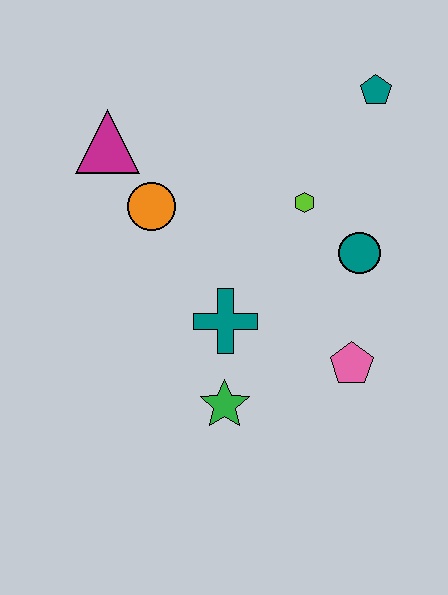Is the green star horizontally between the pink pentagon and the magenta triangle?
Yes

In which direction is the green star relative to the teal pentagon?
The green star is below the teal pentagon.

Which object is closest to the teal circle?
The lime hexagon is closest to the teal circle.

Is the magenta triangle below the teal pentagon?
Yes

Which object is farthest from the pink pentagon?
The magenta triangle is farthest from the pink pentagon.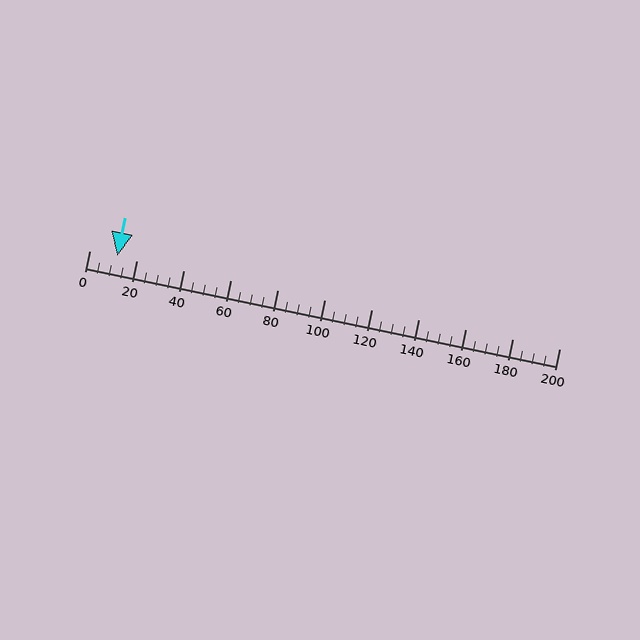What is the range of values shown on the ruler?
The ruler shows values from 0 to 200.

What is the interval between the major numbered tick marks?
The major tick marks are spaced 20 units apart.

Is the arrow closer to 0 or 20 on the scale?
The arrow is closer to 20.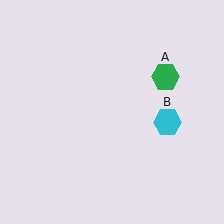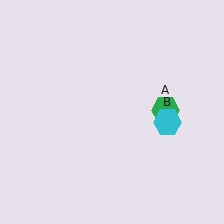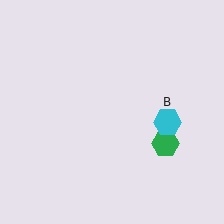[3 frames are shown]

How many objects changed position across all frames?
1 object changed position: green hexagon (object A).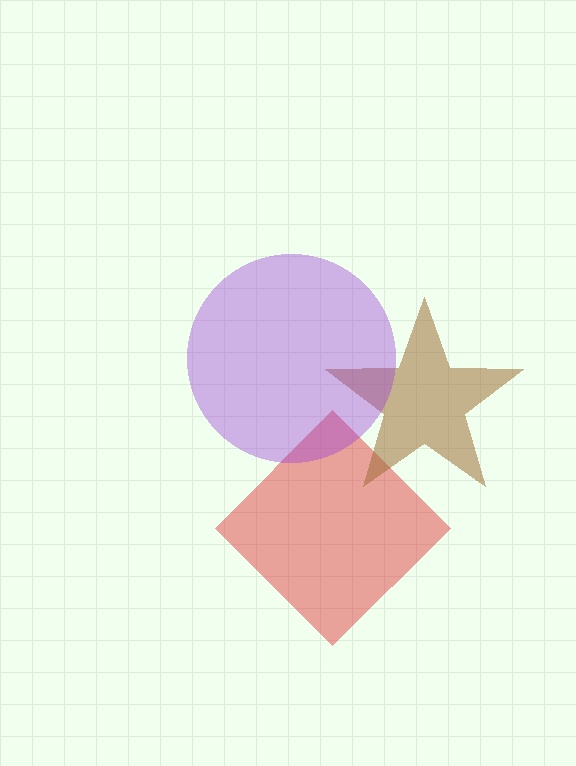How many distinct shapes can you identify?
There are 3 distinct shapes: a red diamond, a brown star, a purple circle.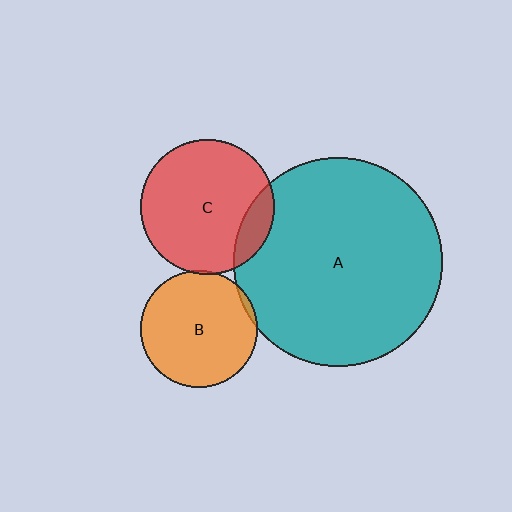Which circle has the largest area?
Circle A (teal).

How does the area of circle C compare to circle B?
Approximately 1.3 times.